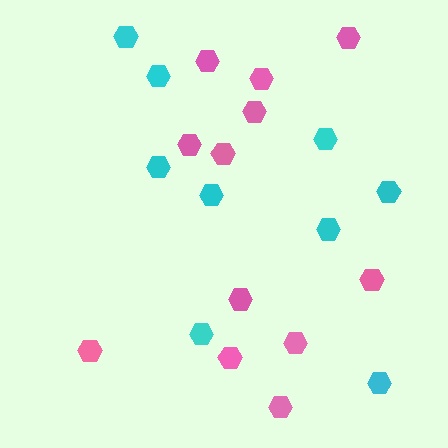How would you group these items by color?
There are 2 groups: one group of cyan hexagons (9) and one group of pink hexagons (12).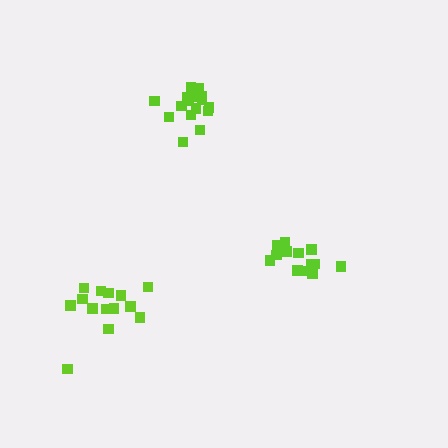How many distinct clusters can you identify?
There are 3 distinct clusters.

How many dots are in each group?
Group 1: 17 dots, Group 2: 14 dots, Group 3: 14 dots (45 total).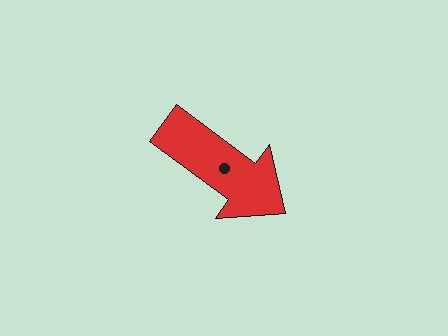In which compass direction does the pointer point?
Southeast.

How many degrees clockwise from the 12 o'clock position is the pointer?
Approximately 126 degrees.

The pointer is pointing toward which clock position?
Roughly 4 o'clock.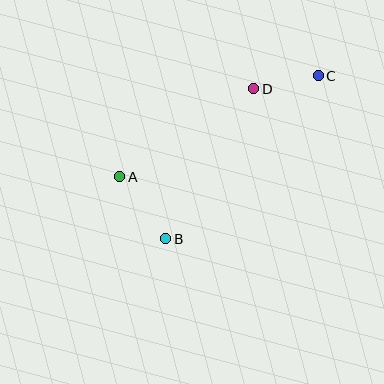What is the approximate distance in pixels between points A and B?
The distance between A and B is approximately 77 pixels.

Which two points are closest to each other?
Points C and D are closest to each other.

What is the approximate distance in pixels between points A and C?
The distance between A and C is approximately 223 pixels.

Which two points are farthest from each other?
Points B and C are farthest from each other.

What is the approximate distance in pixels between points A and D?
The distance between A and D is approximately 160 pixels.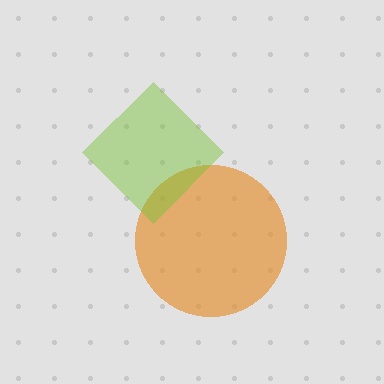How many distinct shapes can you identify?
There are 2 distinct shapes: an orange circle, a lime diamond.